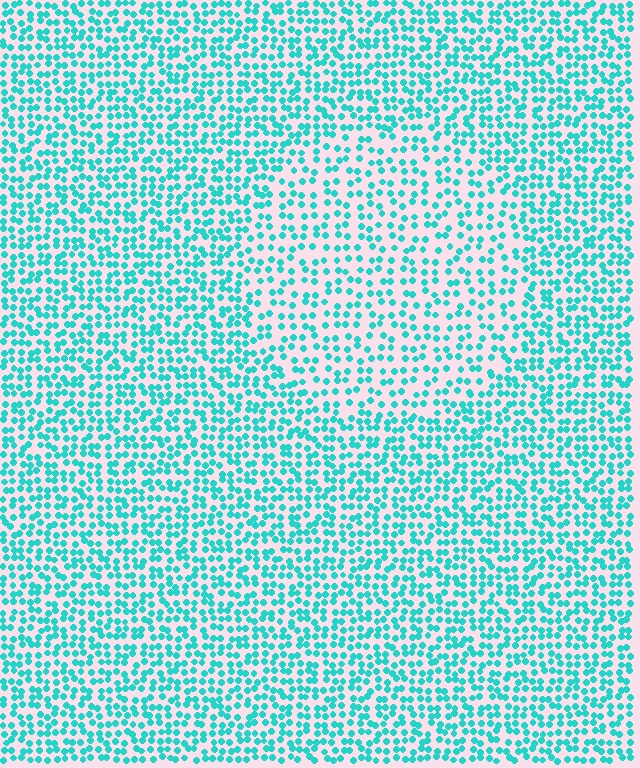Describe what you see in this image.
The image contains small cyan elements arranged at two different densities. A circle-shaped region is visible where the elements are less densely packed than the surrounding area.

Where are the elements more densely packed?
The elements are more densely packed outside the circle boundary.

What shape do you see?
I see a circle.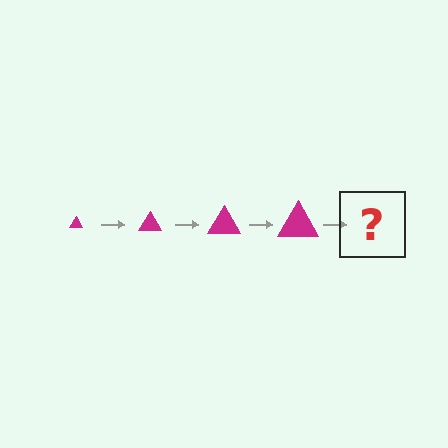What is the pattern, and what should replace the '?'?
The pattern is that the triangle gets progressively larger each step. The '?' should be a magenta triangle, larger than the previous one.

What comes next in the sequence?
The next element should be a magenta triangle, larger than the previous one.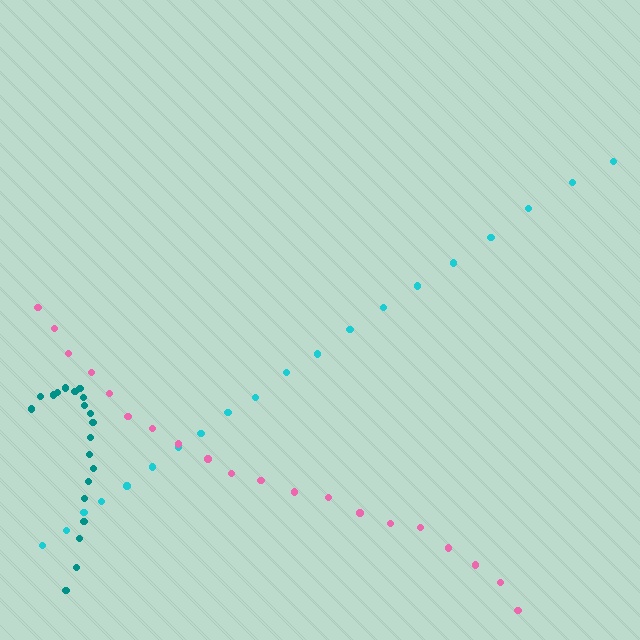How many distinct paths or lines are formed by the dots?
There are 3 distinct paths.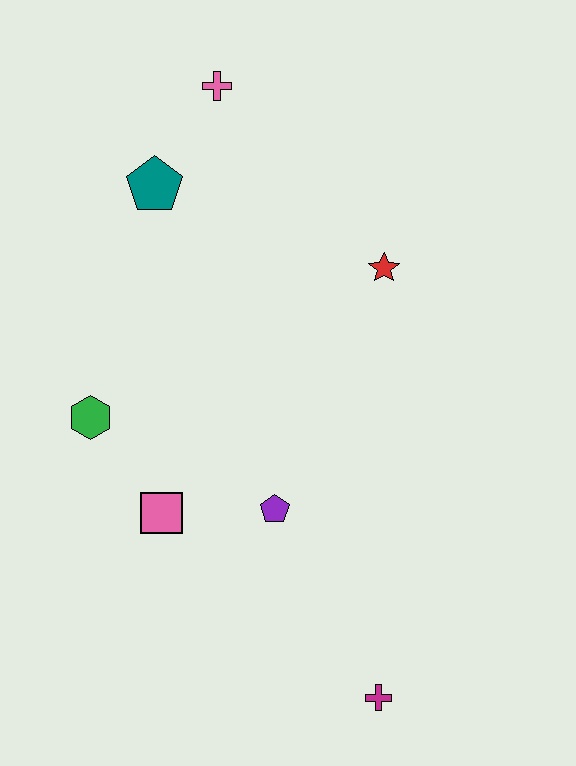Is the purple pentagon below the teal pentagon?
Yes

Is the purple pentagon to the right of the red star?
No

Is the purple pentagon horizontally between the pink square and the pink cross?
No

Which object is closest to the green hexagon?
The pink square is closest to the green hexagon.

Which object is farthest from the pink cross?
The magenta cross is farthest from the pink cross.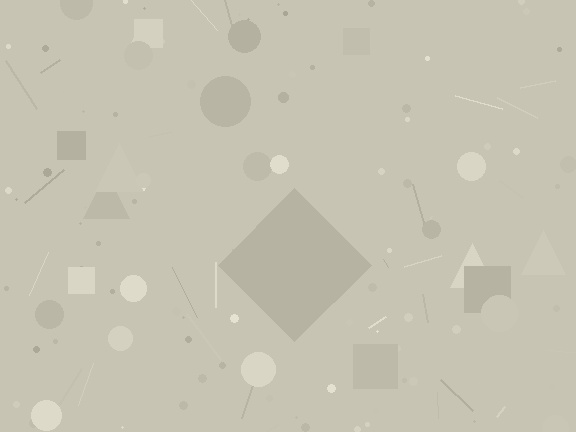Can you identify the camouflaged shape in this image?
The camouflaged shape is a diamond.